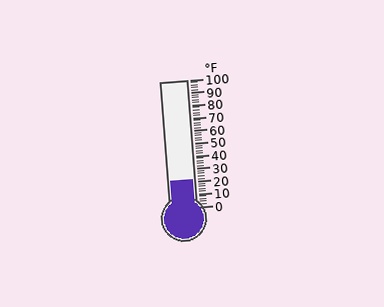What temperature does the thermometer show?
The thermometer shows approximately 22°F.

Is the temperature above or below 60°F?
The temperature is below 60°F.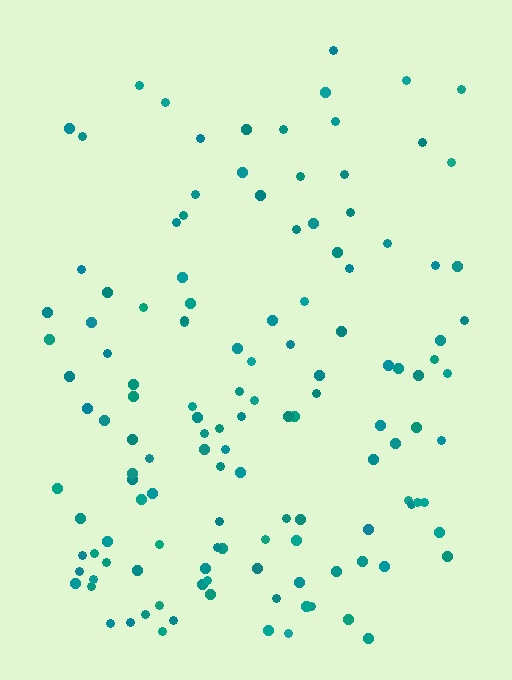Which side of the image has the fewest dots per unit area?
The top.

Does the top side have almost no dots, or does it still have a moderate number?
Still a moderate number, just noticeably fewer than the bottom.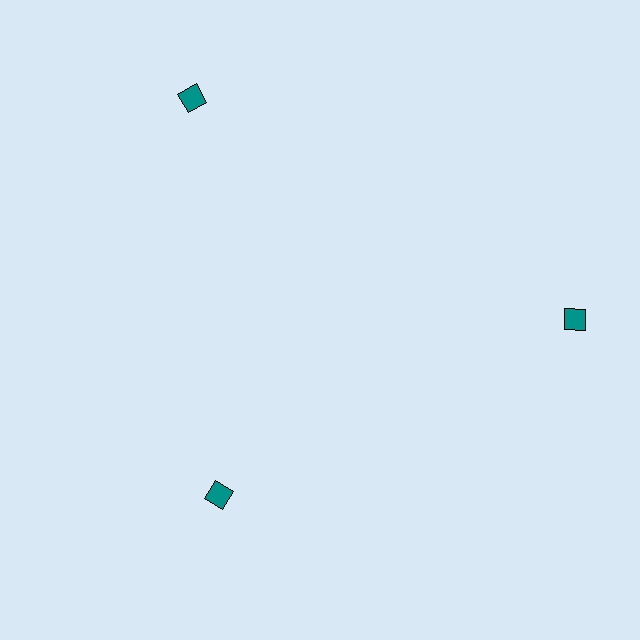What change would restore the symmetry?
The symmetry would be restored by moving it outward, back onto the ring so that all 3 diamonds sit at equal angles and equal distance from the center.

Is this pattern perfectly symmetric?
No. The 3 teal diamonds are arranged in a ring, but one element near the 7 o'clock position is pulled inward toward the center, breaking the 3-fold rotational symmetry.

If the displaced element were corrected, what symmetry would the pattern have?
It would have 3-fold rotational symmetry — the pattern would map onto itself every 120 degrees.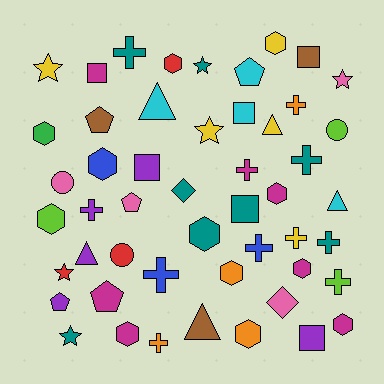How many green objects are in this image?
There is 1 green object.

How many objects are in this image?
There are 50 objects.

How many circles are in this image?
There are 3 circles.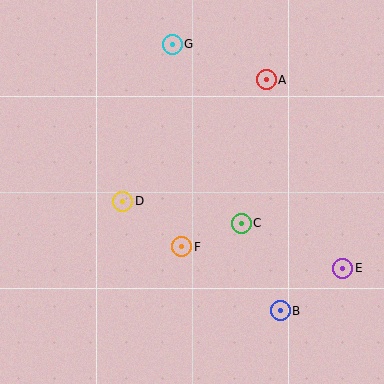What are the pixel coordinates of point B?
Point B is at (280, 311).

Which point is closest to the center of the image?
Point F at (182, 247) is closest to the center.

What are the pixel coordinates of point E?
Point E is at (343, 268).